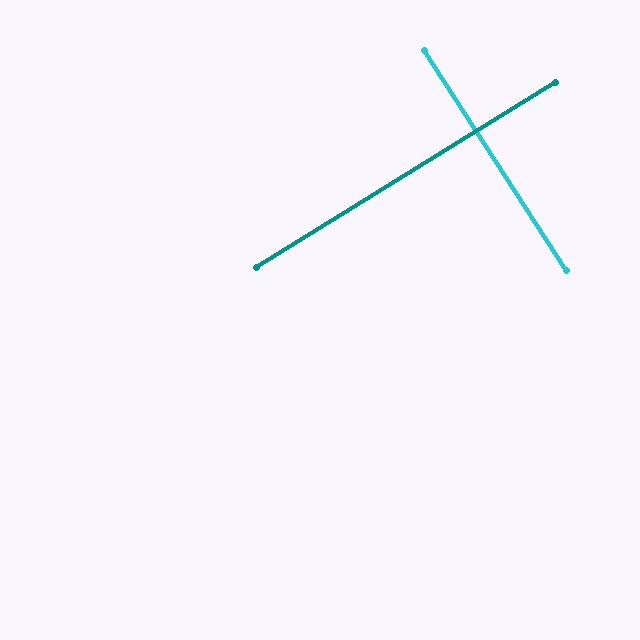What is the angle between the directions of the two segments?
Approximately 89 degrees.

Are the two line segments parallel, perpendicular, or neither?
Perpendicular — they meet at approximately 89°.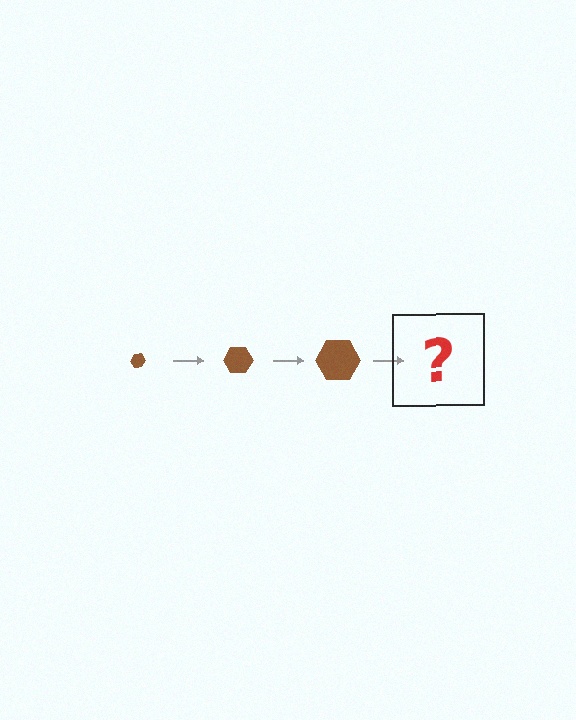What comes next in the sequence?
The next element should be a brown hexagon, larger than the previous one.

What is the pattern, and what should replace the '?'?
The pattern is that the hexagon gets progressively larger each step. The '?' should be a brown hexagon, larger than the previous one.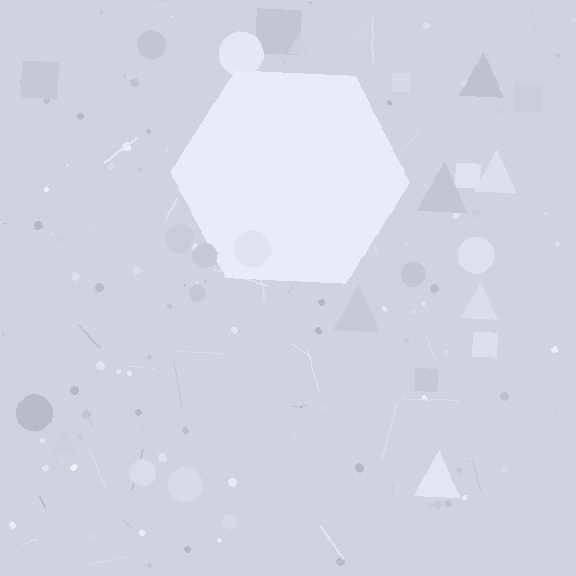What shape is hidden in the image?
A hexagon is hidden in the image.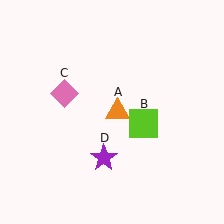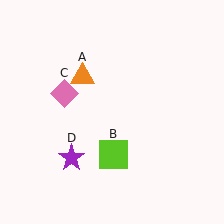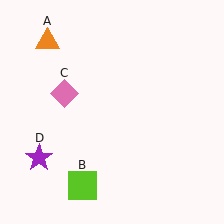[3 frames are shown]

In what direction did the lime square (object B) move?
The lime square (object B) moved down and to the left.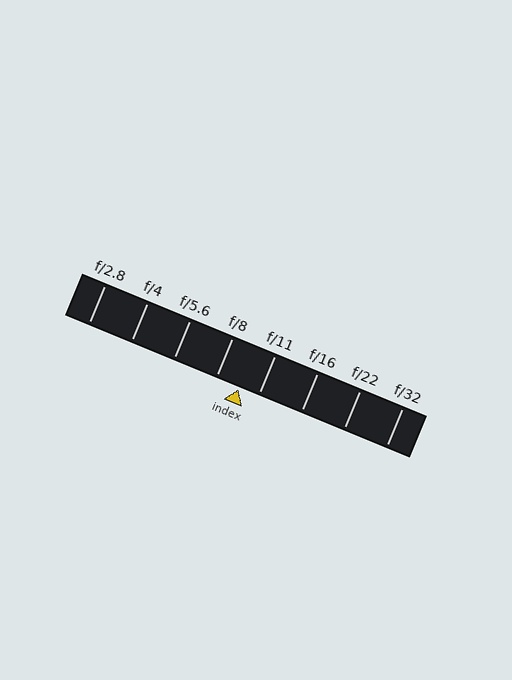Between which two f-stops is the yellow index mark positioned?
The index mark is between f/8 and f/11.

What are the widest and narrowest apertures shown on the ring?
The widest aperture shown is f/2.8 and the narrowest is f/32.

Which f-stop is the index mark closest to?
The index mark is closest to f/11.